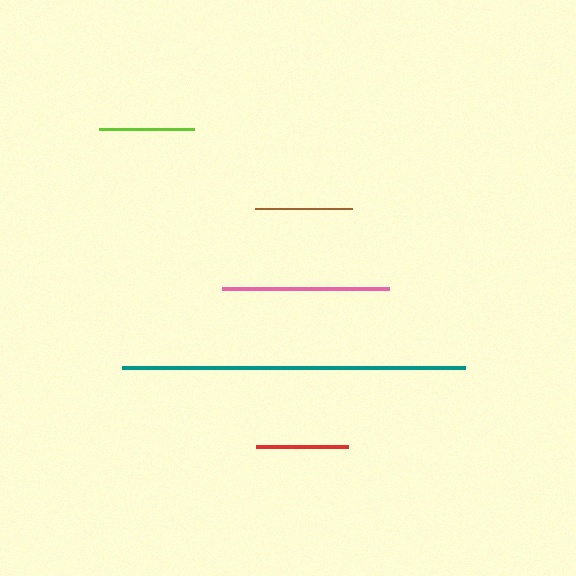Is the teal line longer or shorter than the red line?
The teal line is longer than the red line.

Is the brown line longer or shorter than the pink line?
The pink line is longer than the brown line.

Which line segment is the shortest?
The red line is the shortest at approximately 91 pixels.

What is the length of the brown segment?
The brown segment is approximately 97 pixels long.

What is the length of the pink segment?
The pink segment is approximately 167 pixels long.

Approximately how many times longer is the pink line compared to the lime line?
The pink line is approximately 1.8 times the length of the lime line.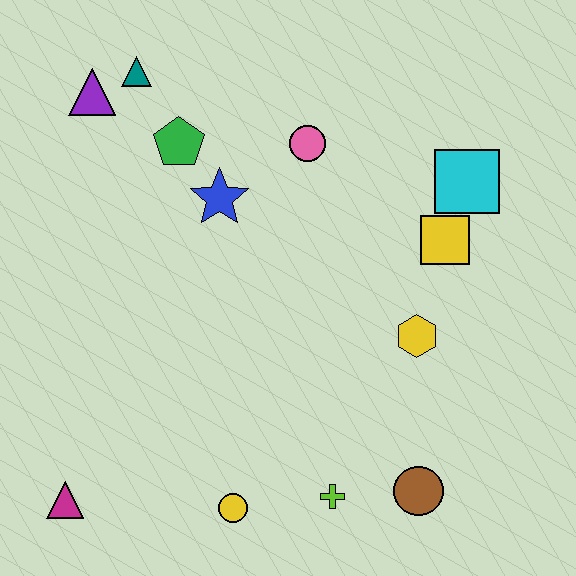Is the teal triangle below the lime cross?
No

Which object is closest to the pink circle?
The blue star is closest to the pink circle.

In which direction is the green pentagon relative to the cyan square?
The green pentagon is to the left of the cyan square.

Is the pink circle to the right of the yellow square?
No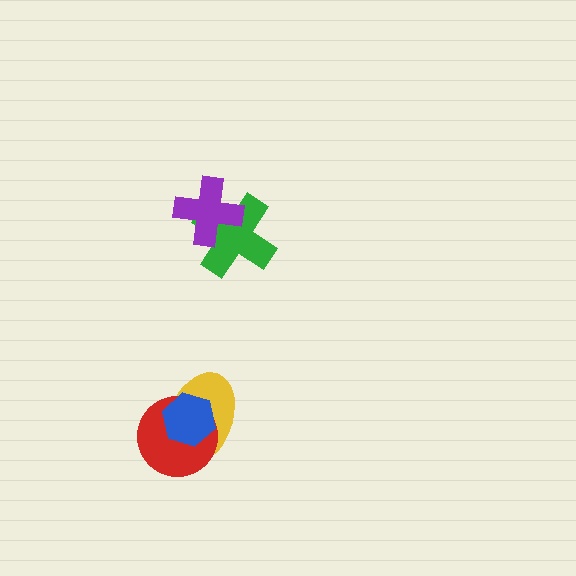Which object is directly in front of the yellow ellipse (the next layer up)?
The red circle is directly in front of the yellow ellipse.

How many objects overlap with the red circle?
2 objects overlap with the red circle.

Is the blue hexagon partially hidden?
No, no other shape covers it.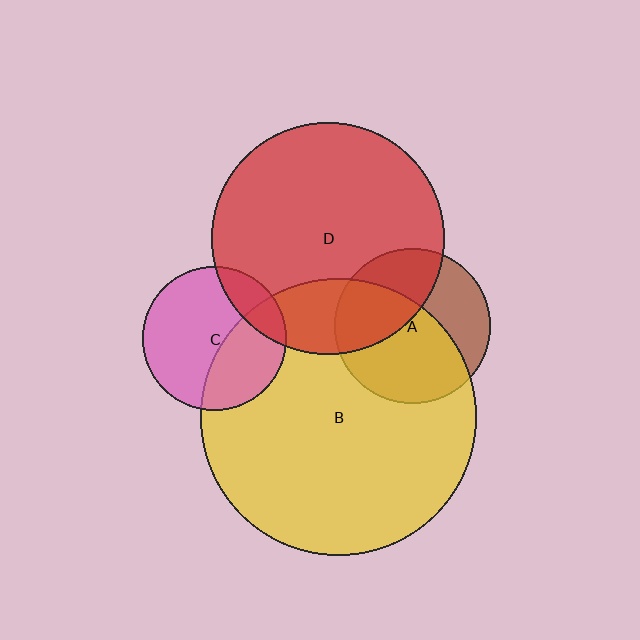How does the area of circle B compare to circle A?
Approximately 3.2 times.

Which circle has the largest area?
Circle B (yellow).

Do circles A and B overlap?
Yes.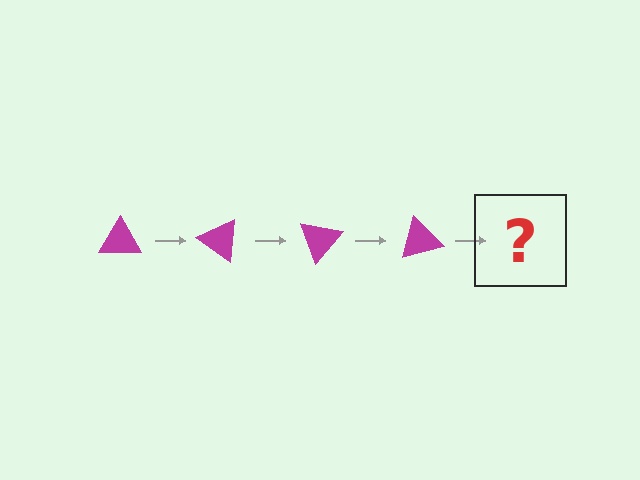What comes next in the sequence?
The next element should be a magenta triangle rotated 140 degrees.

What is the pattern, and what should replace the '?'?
The pattern is that the triangle rotates 35 degrees each step. The '?' should be a magenta triangle rotated 140 degrees.